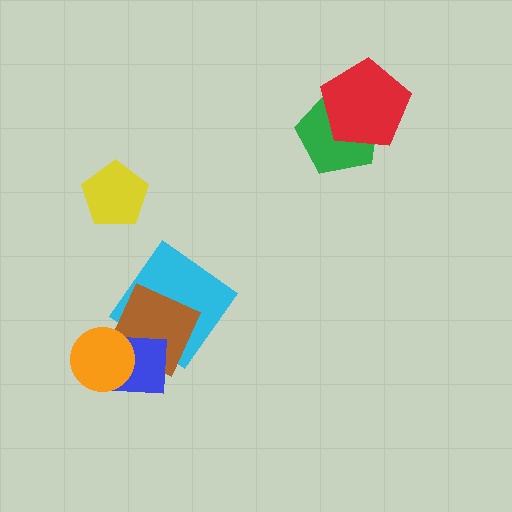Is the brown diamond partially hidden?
Yes, it is partially covered by another shape.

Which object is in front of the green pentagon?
The red pentagon is in front of the green pentagon.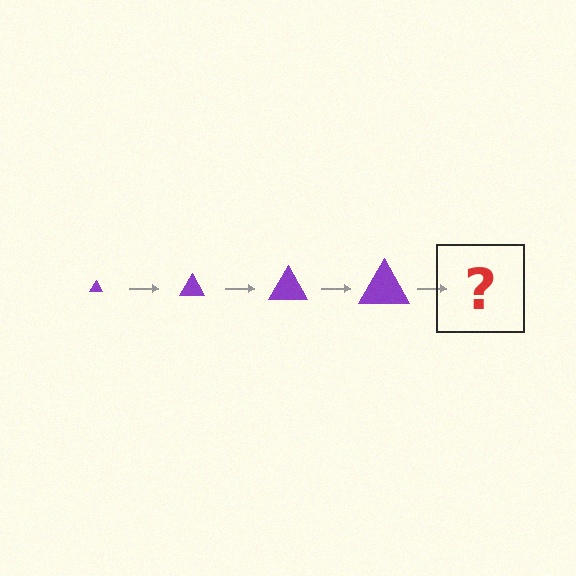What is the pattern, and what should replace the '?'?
The pattern is that the triangle gets progressively larger each step. The '?' should be a purple triangle, larger than the previous one.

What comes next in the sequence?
The next element should be a purple triangle, larger than the previous one.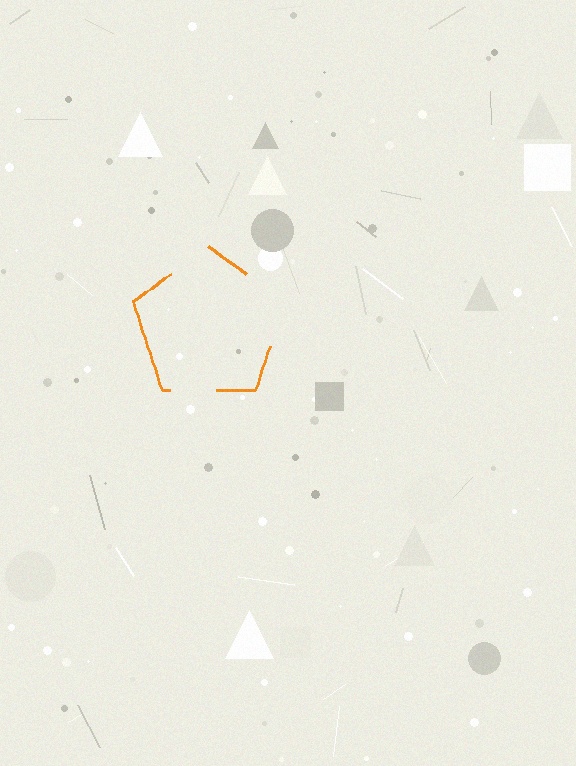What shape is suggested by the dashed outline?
The dashed outline suggests a pentagon.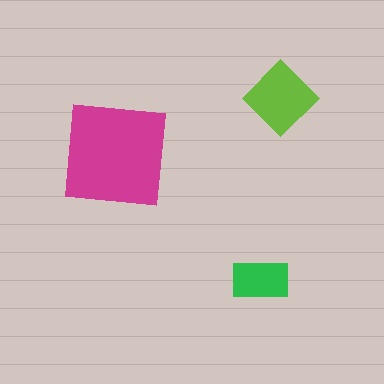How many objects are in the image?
There are 3 objects in the image.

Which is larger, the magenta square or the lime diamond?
The magenta square.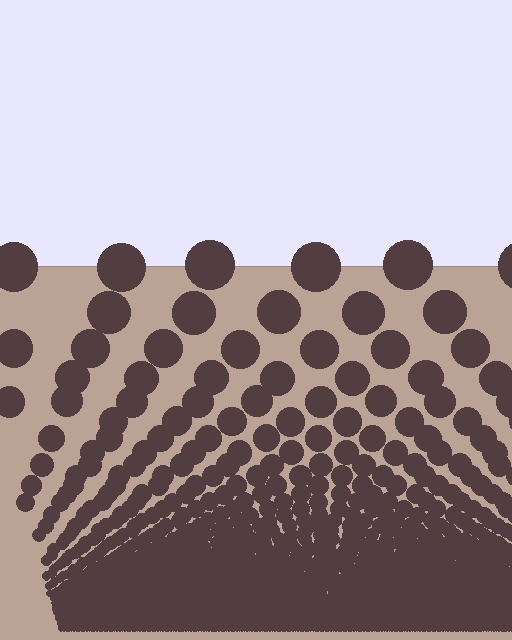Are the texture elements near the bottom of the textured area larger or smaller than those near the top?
Smaller. The gradient is inverted — elements near the bottom are smaller and denser.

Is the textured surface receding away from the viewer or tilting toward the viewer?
The surface appears to tilt toward the viewer. Texture elements get larger and sparser toward the top.